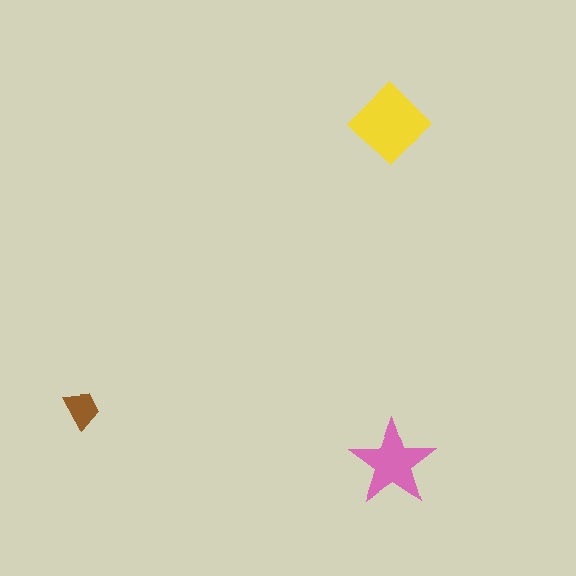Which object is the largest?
The yellow diamond.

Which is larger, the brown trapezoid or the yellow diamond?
The yellow diamond.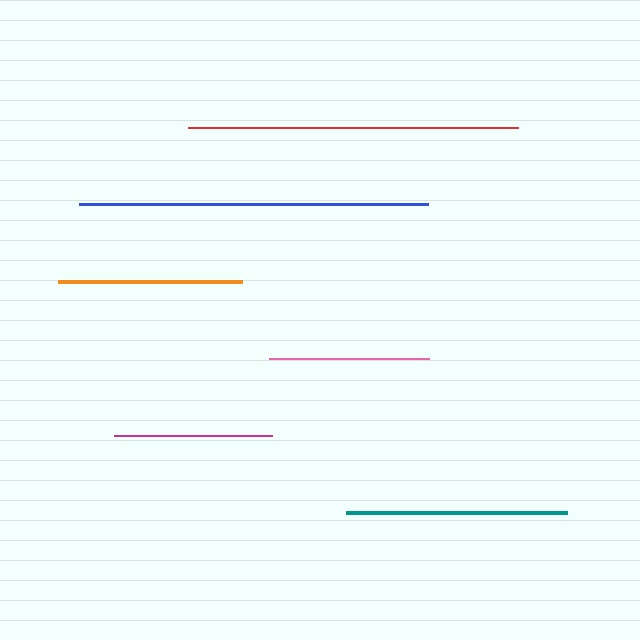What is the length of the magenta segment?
The magenta segment is approximately 158 pixels long.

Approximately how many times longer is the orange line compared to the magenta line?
The orange line is approximately 1.2 times the length of the magenta line.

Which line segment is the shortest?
The magenta line is the shortest at approximately 158 pixels.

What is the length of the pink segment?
The pink segment is approximately 161 pixels long.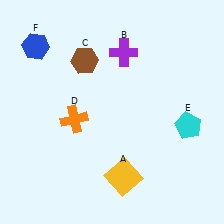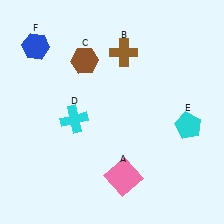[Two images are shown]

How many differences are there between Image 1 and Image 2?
There are 3 differences between the two images.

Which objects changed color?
A changed from yellow to pink. B changed from purple to brown. D changed from orange to cyan.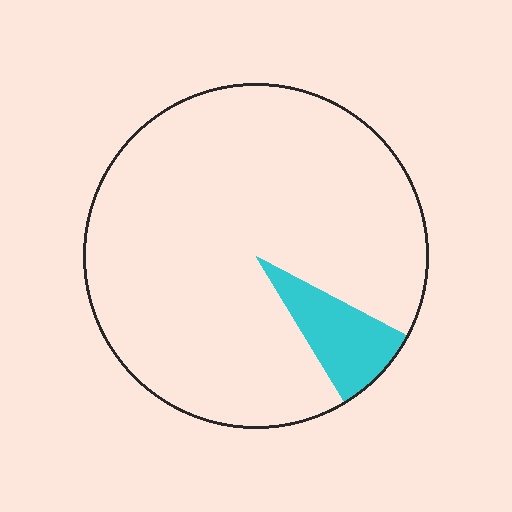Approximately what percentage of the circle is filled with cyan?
Approximately 10%.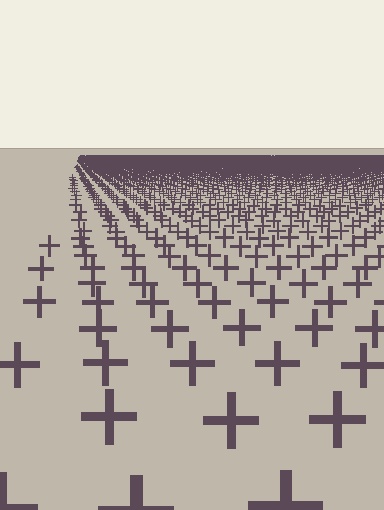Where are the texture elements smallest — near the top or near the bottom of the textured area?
Near the top.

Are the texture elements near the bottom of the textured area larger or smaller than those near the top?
Larger. Near the bottom, elements are closer to the viewer and appear at a bigger on-screen size.